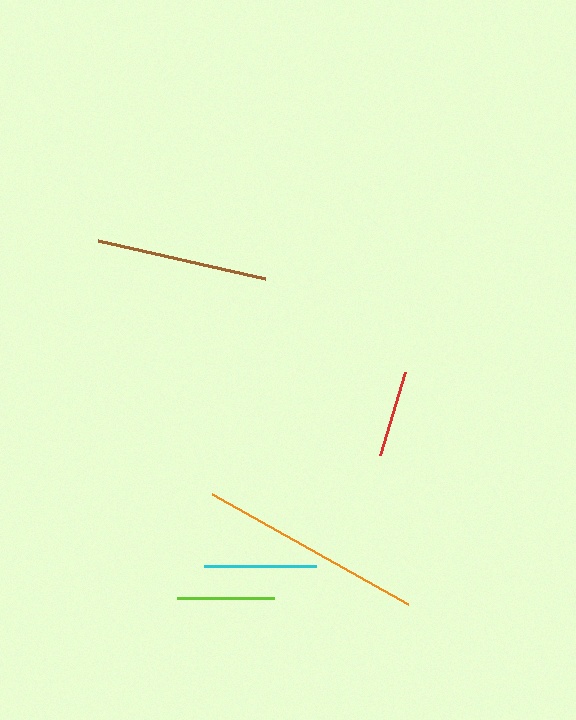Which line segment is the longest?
The orange line is the longest at approximately 224 pixels.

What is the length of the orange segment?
The orange segment is approximately 224 pixels long.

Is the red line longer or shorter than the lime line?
The lime line is longer than the red line.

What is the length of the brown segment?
The brown segment is approximately 170 pixels long.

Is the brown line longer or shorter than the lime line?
The brown line is longer than the lime line.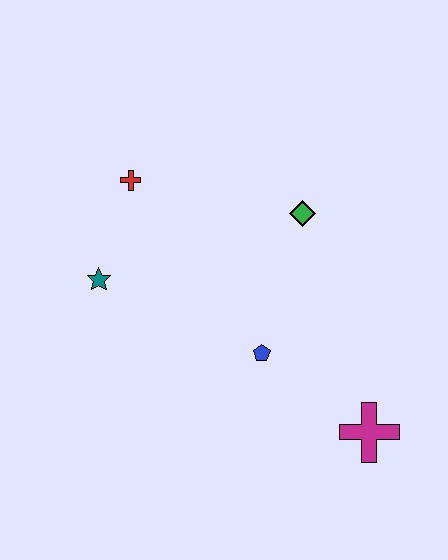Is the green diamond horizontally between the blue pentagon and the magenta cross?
Yes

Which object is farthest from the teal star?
The magenta cross is farthest from the teal star.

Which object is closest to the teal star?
The red cross is closest to the teal star.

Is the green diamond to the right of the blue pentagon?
Yes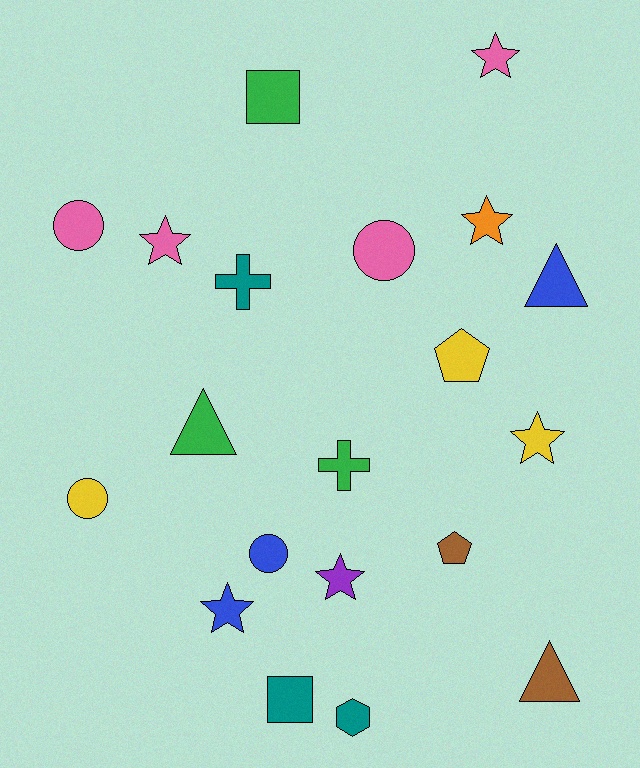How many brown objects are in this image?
There are 2 brown objects.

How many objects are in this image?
There are 20 objects.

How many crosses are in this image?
There are 2 crosses.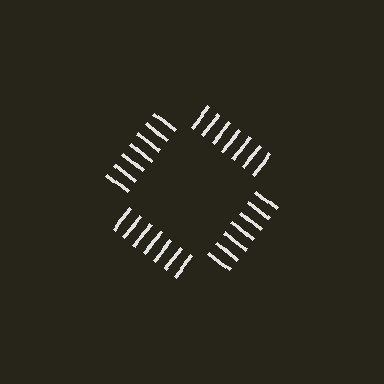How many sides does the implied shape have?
4 sides — the line-ends trace a square.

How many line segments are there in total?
28 — 7 along each of the 4 edges.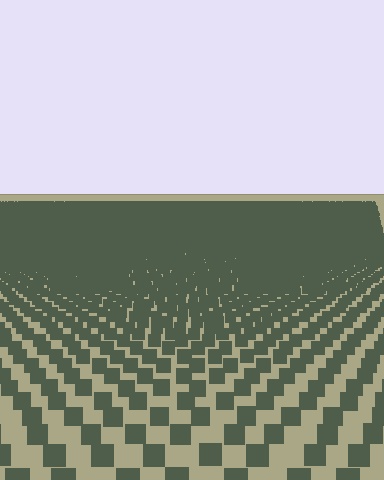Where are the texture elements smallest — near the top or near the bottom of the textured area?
Near the top.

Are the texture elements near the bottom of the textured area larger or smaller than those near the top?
Larger. Near the bottom, elements are closer to the viewer and appear at a bigger on-screen size.